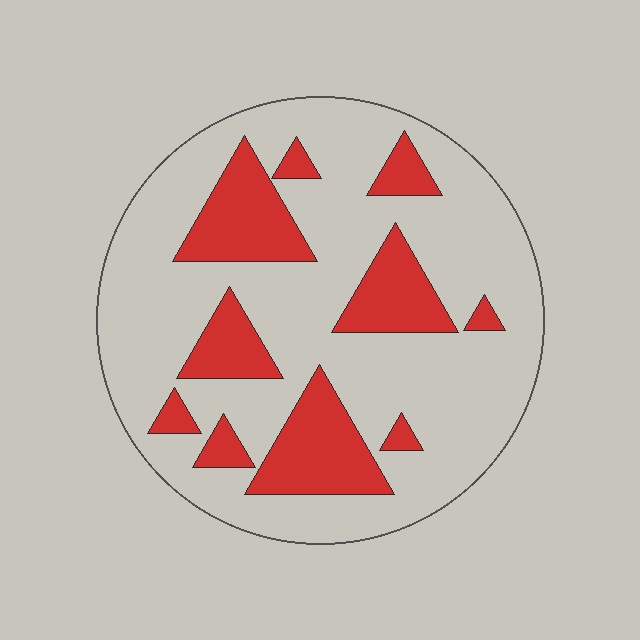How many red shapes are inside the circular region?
10.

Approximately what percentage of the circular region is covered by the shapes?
Approximately 25%.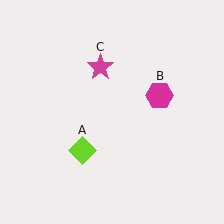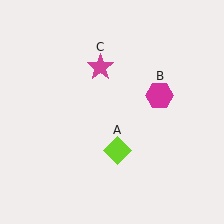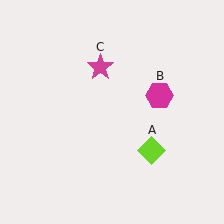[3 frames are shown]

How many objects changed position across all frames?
1 object changed position: lime diamond (object A).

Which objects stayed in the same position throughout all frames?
Magenta hexagon (object B) and magenta star (object C) remained stationary.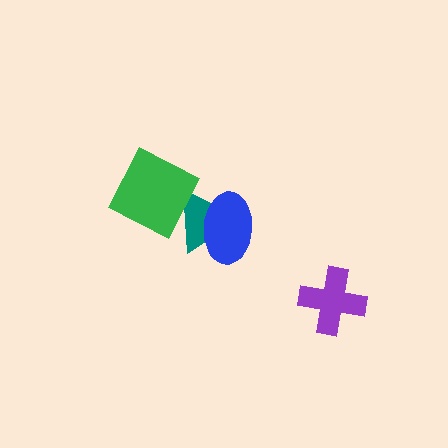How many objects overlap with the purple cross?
0 objects overlap with the purple cross.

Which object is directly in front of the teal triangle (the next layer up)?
The green diamond is directly in front of the teal triangle.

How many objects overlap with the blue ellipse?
1 object overlaps with the blue ellipse.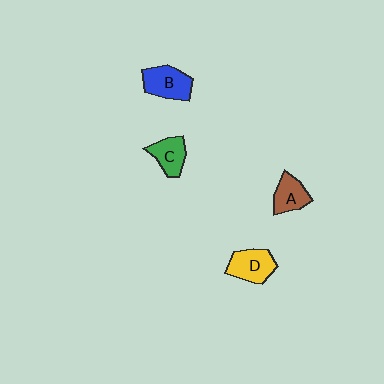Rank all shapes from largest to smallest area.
From largest to smallest: B (blue), D (yellow), C (green), A (brown).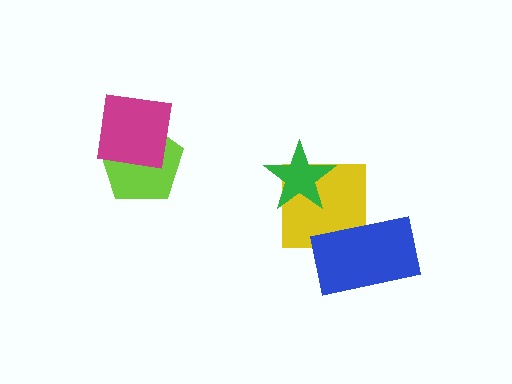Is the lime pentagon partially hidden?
Yes, it is partially covered by another shape.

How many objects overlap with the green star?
1 object overlaps with the green star.